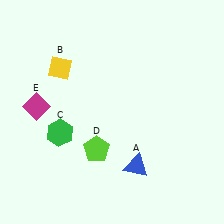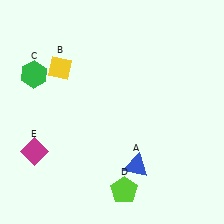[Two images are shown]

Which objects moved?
The objects that moved are: the green hexagon (C), the lime pentagon (D), the magenta diamond (E).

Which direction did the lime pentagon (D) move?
The lime pentagon (D) moved down.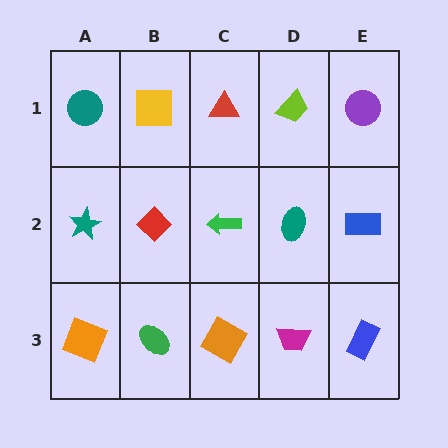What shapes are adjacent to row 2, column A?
A teal circle (row 1, column A), an orange square (row 3, column A), a red diamond (row 2, column B).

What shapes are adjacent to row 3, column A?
A teal star (row 2, column A), a green ellipse (row 3, column B).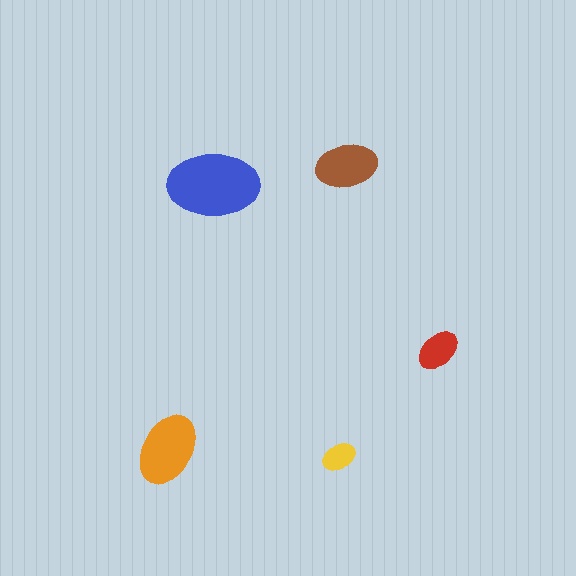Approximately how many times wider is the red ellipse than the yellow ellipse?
About 1.5 times wider.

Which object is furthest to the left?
The orange ellipse is leftmost.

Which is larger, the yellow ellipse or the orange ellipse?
The orange one.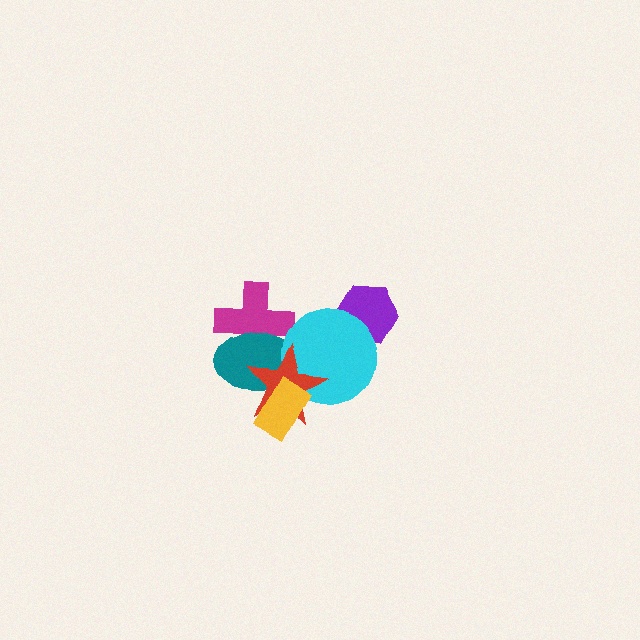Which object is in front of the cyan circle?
The red star is in front of the cyan circle.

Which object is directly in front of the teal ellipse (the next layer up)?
The cyan circle is directly in front of the teal ellipse.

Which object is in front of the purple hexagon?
The cyan circle is in front of the purple hexagon.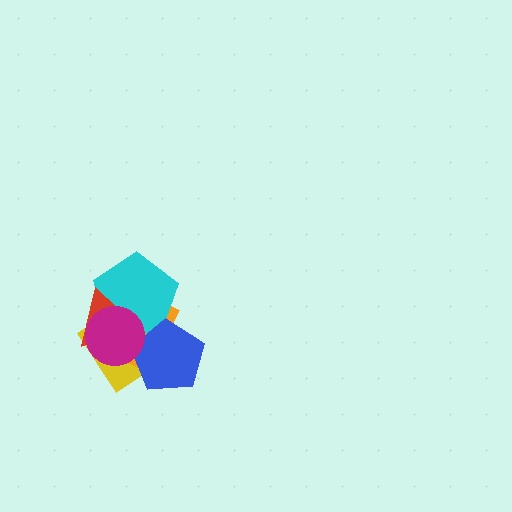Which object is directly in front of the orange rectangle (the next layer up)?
The cyan pentagon is directly in front of the orange rectangle.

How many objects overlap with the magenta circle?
5 objects overlap with the magenta circle.